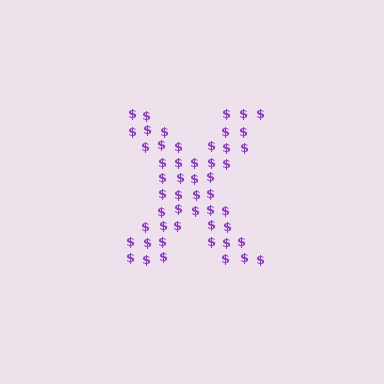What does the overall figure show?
The overall figure shows the letter X.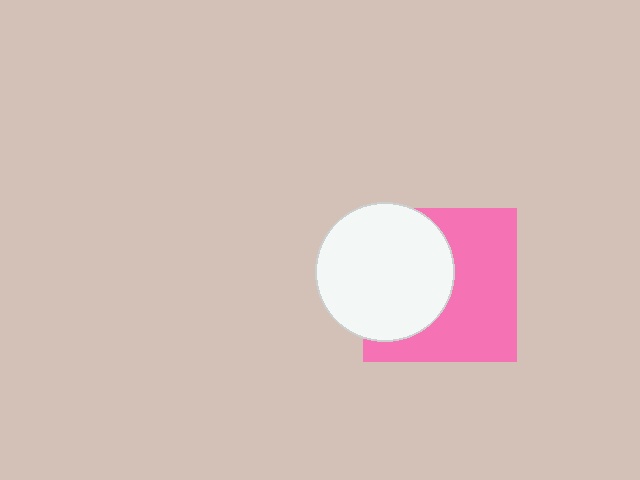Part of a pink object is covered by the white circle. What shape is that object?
It is a square.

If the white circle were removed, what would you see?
You would see the complete pink square.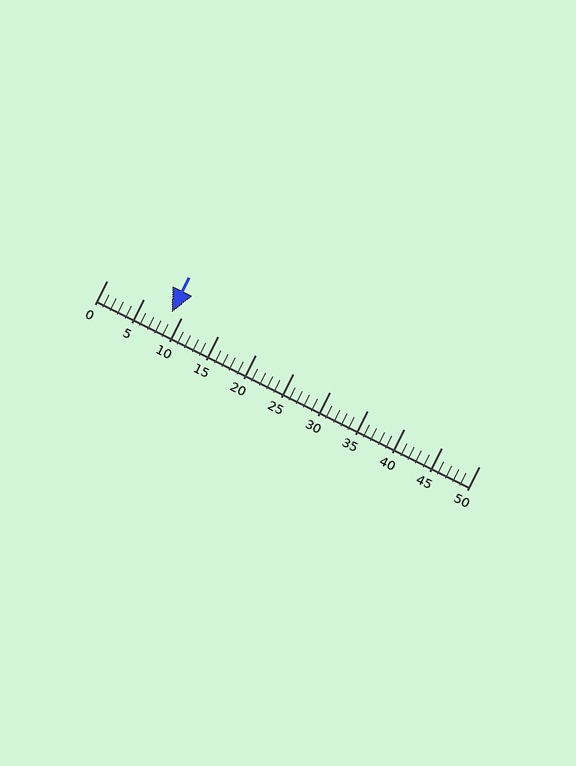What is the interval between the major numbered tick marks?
The major tick marks are spaced 5 units apart.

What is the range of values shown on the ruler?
The ruler shows values from 0 to 50.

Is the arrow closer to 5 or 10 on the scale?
The arrow is closer to 10.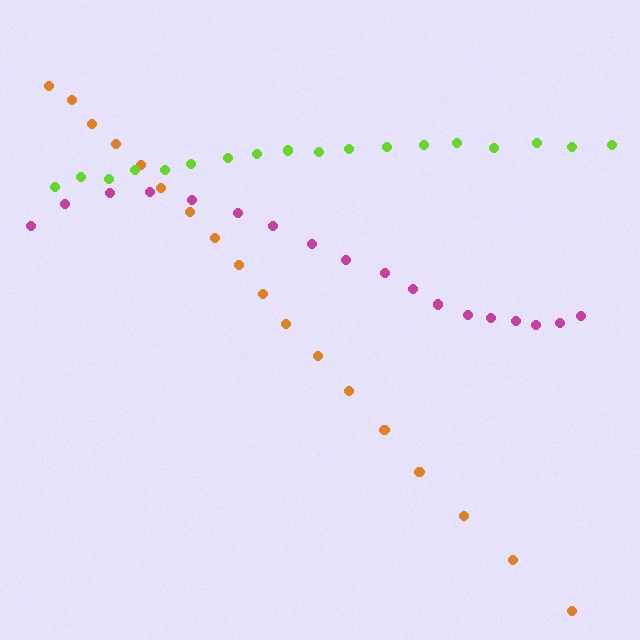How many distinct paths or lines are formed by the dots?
There are 3 distinct paths.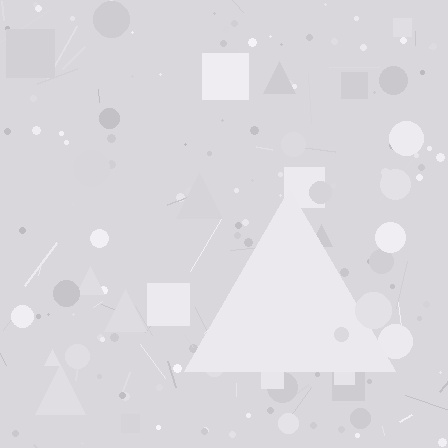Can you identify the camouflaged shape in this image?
The camouflaged shape is a triangle.